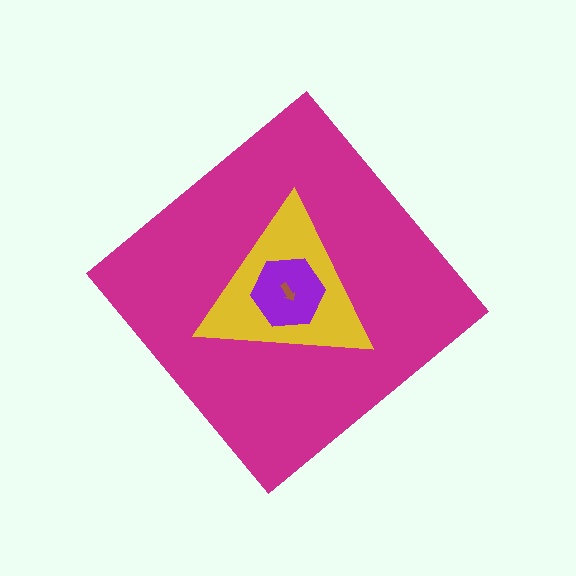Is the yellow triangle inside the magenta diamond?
Yes.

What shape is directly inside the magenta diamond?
The yellow triangle.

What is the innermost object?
The brown arrow.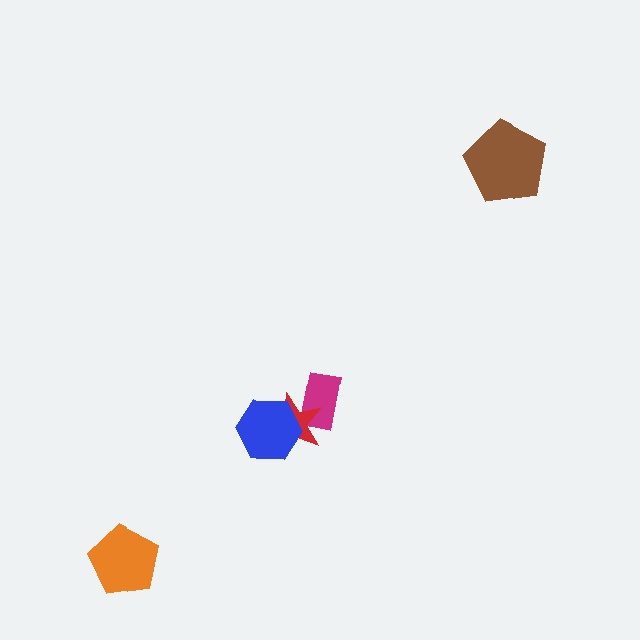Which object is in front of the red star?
The blue hexagon is in front of the red star.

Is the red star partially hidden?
Yes, it is partially covered by another shape.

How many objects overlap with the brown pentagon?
0 objects overlap with the brown pentagon.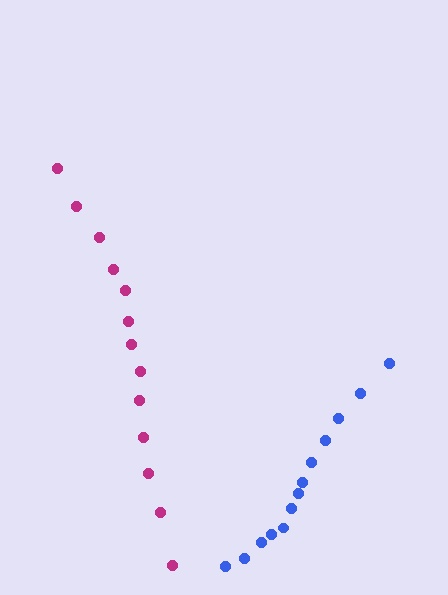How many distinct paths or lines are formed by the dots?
There are 2 distinct paths.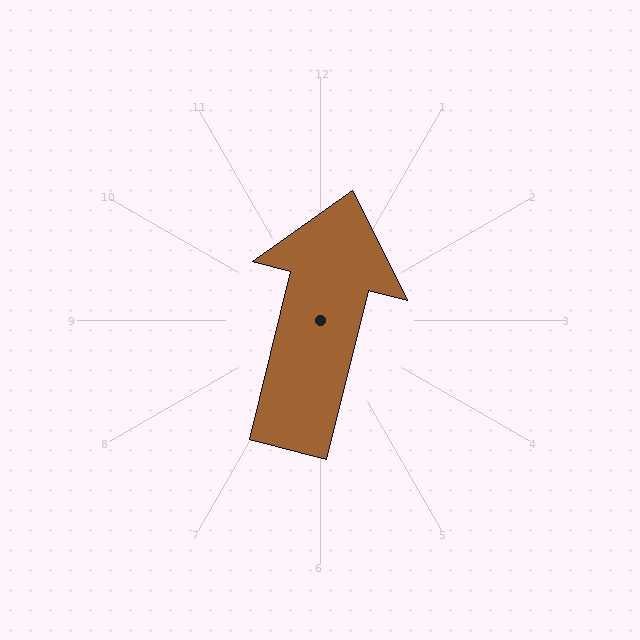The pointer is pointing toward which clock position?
Roughly 12 o'clock.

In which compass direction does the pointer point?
North.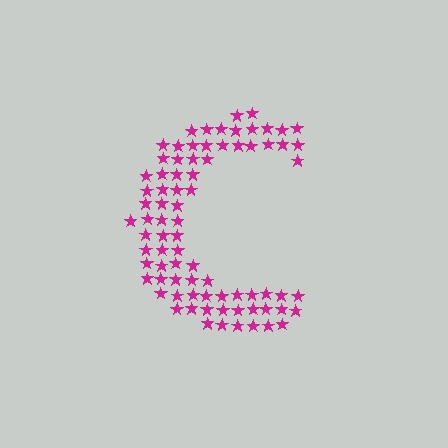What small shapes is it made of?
It is made of small stars.